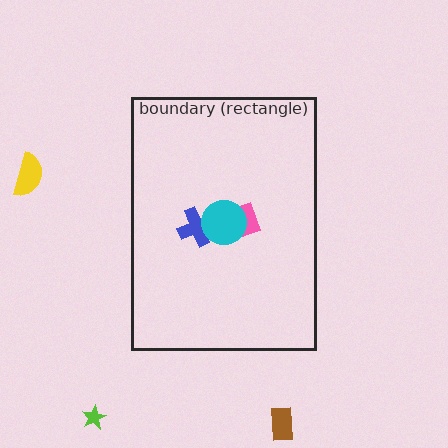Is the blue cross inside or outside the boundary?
Inside.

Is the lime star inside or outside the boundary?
Outside.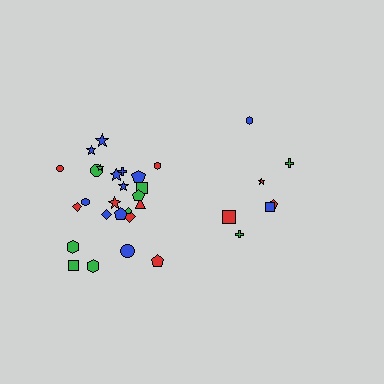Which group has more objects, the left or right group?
The left group.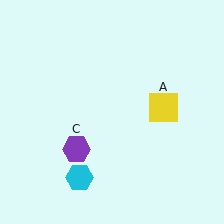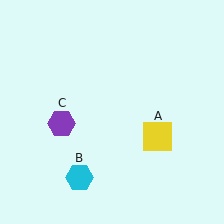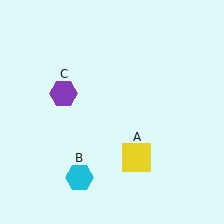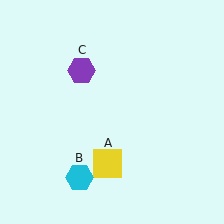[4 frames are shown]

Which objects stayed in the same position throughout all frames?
Cyan hexagon (object B) remained stationary.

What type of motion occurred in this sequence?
The yellow square (object A), purple hexagon (object C) rotated clockwise around the center of the scene.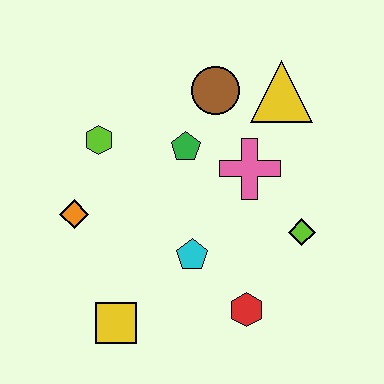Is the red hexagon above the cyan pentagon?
No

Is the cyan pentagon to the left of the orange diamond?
No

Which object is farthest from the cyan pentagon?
The yellow triangle is farthest from the cyan pentagon.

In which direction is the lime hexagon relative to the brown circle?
The lime hexagon is to the left of the brown circle.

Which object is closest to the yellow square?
The cyan pentagon is closest to the yellow square.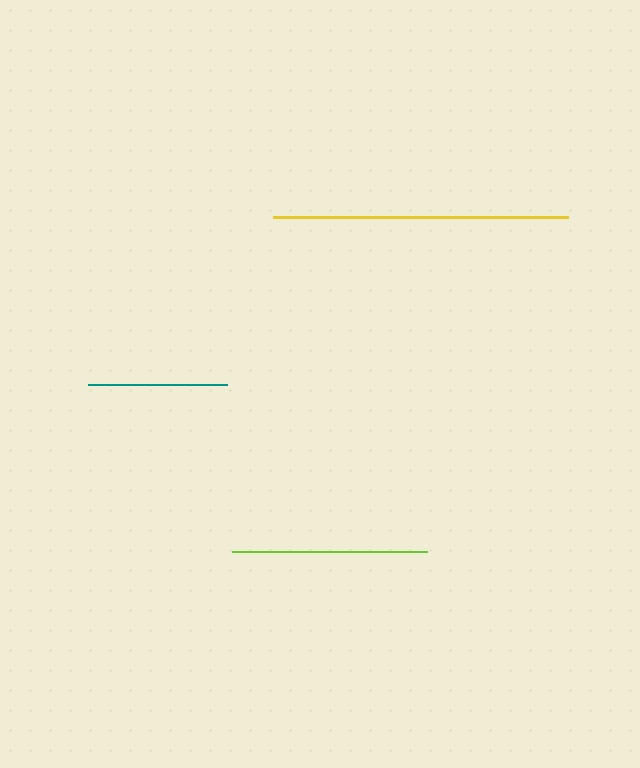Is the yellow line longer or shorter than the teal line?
The yellow line is longer than the teal line.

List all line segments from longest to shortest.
From longest to shortest: yellow, lime, teal.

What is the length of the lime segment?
The lime segment is approximately 196 pixels long.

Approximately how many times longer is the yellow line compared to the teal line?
The yellow line is approximately 2.1 times the length of the teal line.